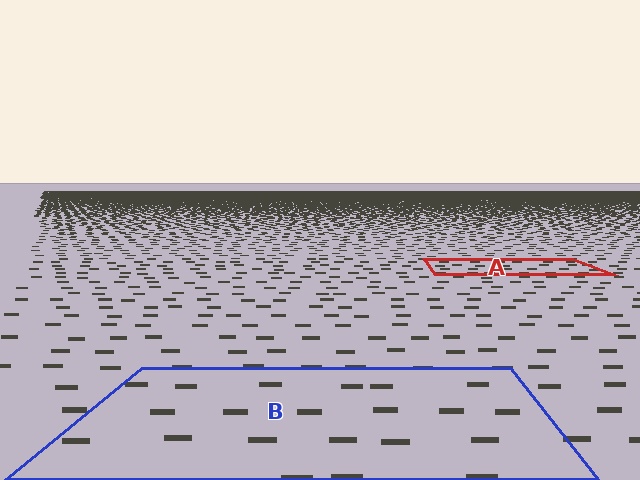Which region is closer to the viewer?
Region B is closer. The texture elements there are larger and more spread out.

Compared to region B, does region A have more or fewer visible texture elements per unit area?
Region A has more texture elements per unit area — they are packed more densely because it is farther away.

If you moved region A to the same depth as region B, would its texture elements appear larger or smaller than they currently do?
They would appear larger. At a closer depth, the same texture elements are projected at a bigger on-screen size.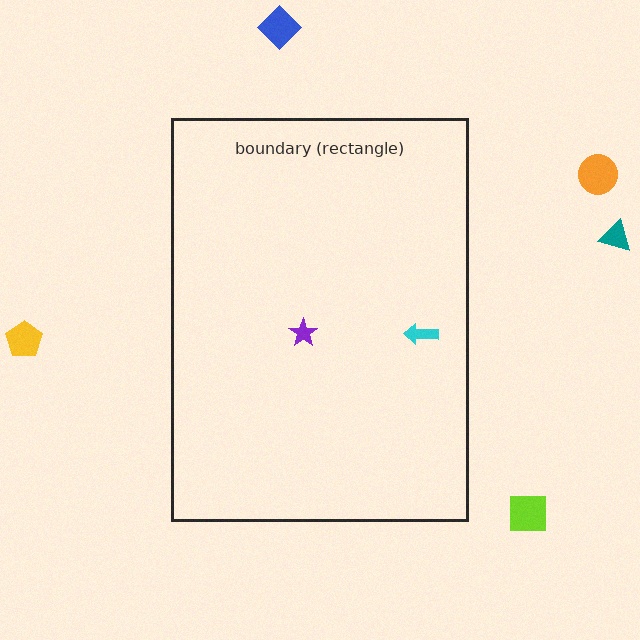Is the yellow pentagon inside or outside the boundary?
Outside.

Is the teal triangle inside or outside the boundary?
Outside.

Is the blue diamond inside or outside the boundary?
Outside.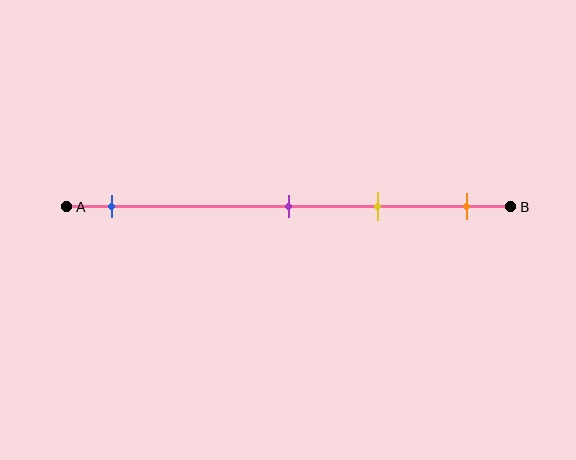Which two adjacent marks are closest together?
The purple and yellow marks are the closest adjacent pair.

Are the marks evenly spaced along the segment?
No, the marks are not evenly spaced.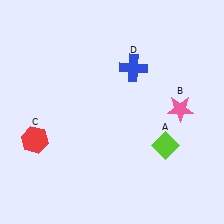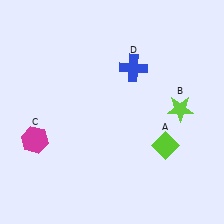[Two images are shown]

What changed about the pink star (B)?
In Image 1, B is pink. In Image 2, it changed to lime.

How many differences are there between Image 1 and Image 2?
There are 2 differences between the two images.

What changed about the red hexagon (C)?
In Image 1, C is red. In Image 2, it changed to magenta.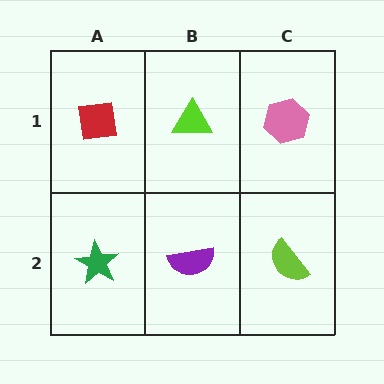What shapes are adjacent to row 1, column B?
A purple semicircle (row 2, column B), a red square (row 1, column A), a pink hexagon (row 1, column C).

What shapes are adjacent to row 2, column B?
A lime triangle (row 1, column B), a green star (row 2, column A), a lime semicircle (row 2, column C).